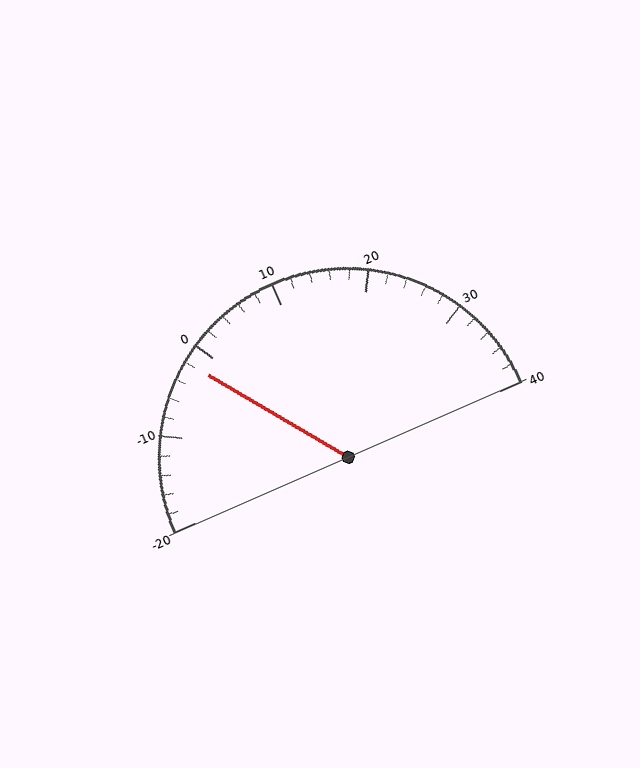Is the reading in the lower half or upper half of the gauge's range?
The reading is in the lower half of the range (-20 to 40).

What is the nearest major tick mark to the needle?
The nearest major tick mark is 0.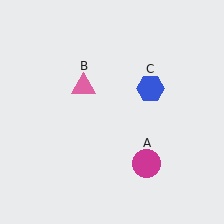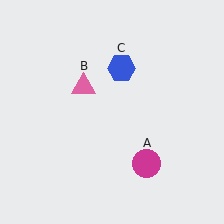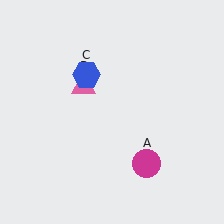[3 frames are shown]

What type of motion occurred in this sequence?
The blue hexagon (object C) rotated counterclockwise around the center of the scene.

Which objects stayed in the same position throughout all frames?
Magenta circle (object A) and pink triangle (object B) remained stationary.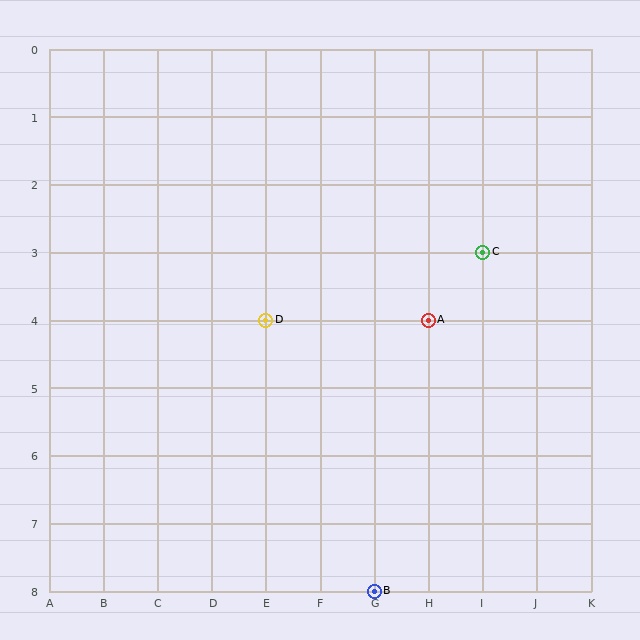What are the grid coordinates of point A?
Point A is at grid coordinates (H, 4).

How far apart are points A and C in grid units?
Points A and C are 1 column and 1 row apart (about 1.4 grid units diagonally).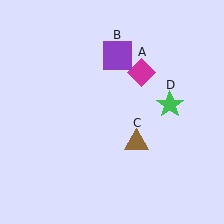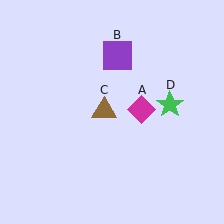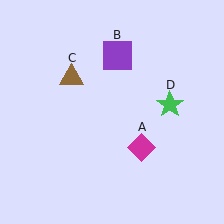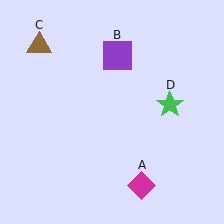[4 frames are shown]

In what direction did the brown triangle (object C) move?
The brown triangle (object C) moved up and to the left.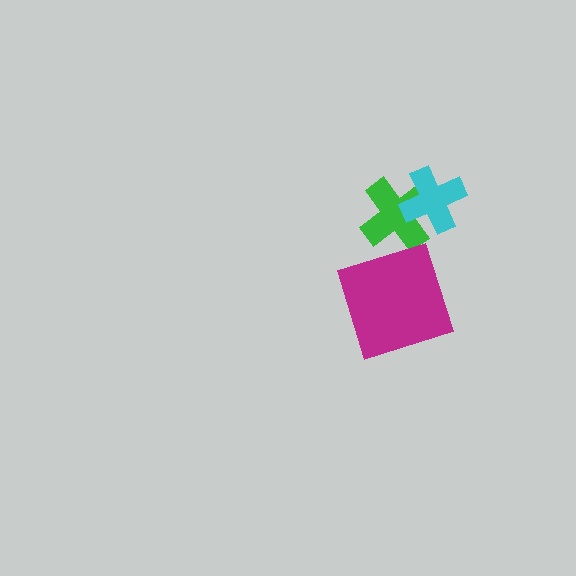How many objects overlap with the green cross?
1 object overlaps with the green cross.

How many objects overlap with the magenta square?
0 objects overlap with the magenta square.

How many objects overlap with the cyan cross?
1 object overlaps with the cyan cross.